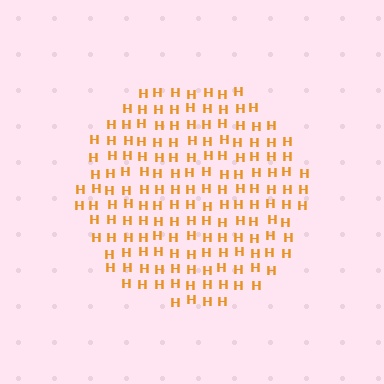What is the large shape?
The large shape is a circle.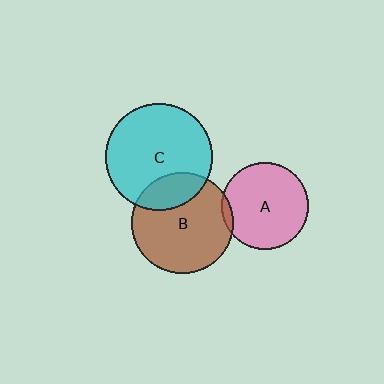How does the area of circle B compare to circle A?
Approximately 1.4 times.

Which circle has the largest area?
Circle C (cyan).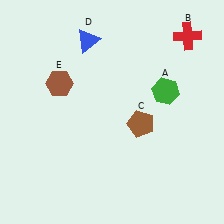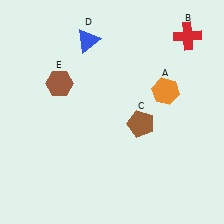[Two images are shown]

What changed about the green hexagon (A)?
In Image 1, A is green. In Image 2, it changed to orange.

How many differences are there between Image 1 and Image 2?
There is 1 difference between the two images.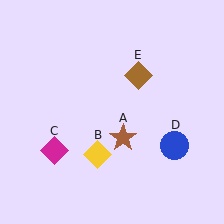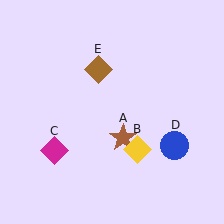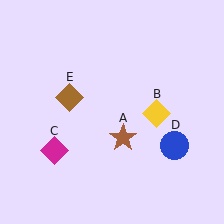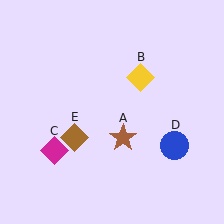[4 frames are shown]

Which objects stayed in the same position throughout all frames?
Brown star (object A) and magenta diamond (object C) and blue circle (object D) remained stationary.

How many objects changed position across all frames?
2 objects changed position: yellow diamond (object B), brown diamond (object E).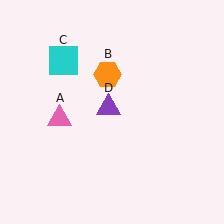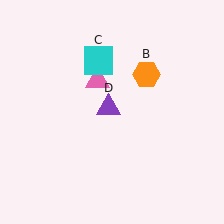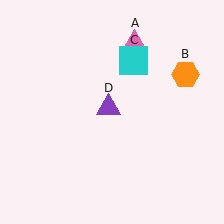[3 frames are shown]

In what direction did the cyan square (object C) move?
The cyan square (object C) moved right.